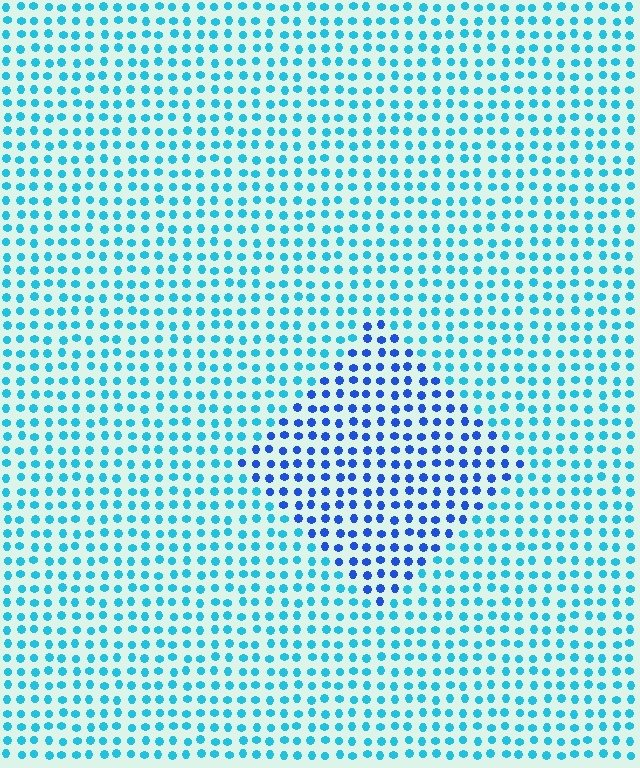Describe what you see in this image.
The image is filled with small cyan elements in a uniform arrangement. A diamond-shaped region is visible where the elements are tinted to a slightly different hue, forming a subtle color boundary.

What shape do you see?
I see a diamond.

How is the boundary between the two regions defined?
The boundary is defined purely by a slight shift in hue (about 36 degrees). Spacing, size, and orientation are identical on both sides.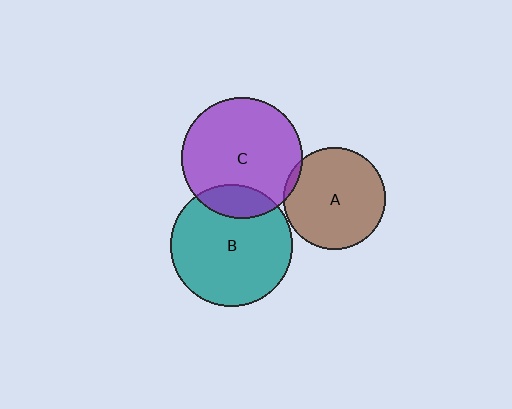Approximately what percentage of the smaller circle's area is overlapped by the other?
Approximately 5%.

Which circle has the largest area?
Circle B (teal).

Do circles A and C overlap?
Yes.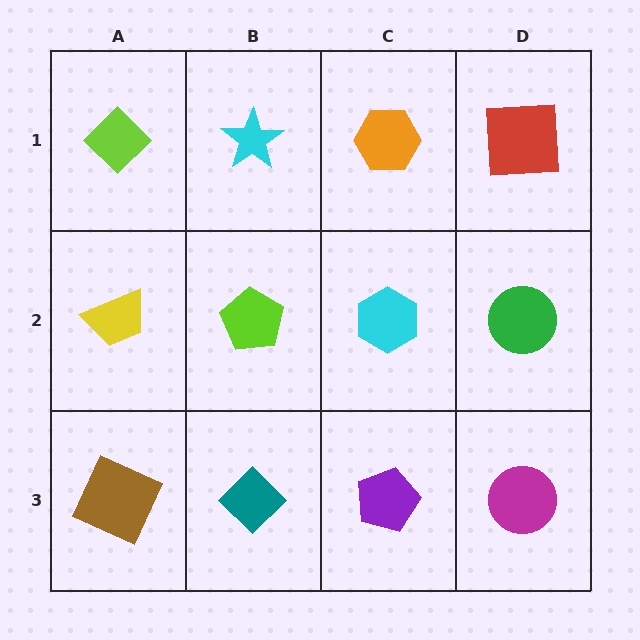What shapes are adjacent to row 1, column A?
A yellow trapezoid (row 2, column A), a cyan star (row 1, column B).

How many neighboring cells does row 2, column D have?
3.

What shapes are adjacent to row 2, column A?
A lime diamond (row 1, column A), a brown square (row 3, column A), a lime pentagon (row 2, column B).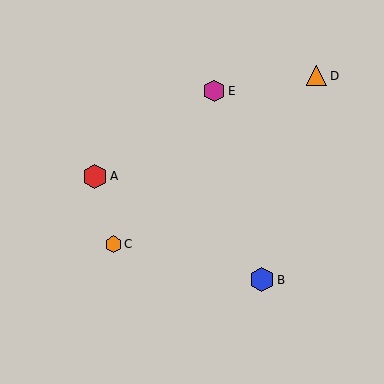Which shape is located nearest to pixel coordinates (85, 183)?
The red hexagon (labeled A) at (95, 176) is nearest to that location.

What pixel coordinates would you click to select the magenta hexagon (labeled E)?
Click at (214, 91) to select the magenta hexagon E.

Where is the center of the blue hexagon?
The center of the blue hexagon is at (262, 280).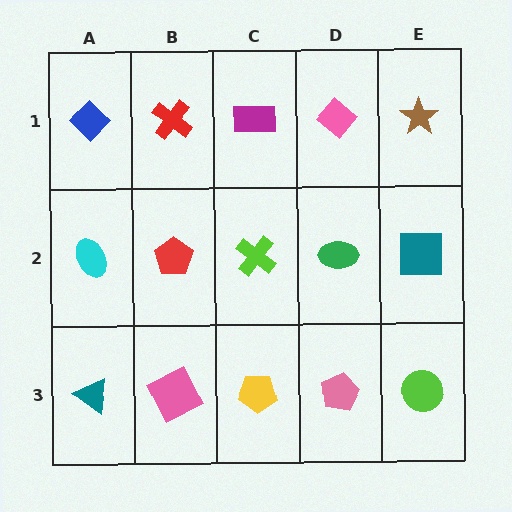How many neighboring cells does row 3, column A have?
2.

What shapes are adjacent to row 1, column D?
A green ellipse (row 2, column D), a magenta rectangle (row 1, column C), a brown star (row 1, column E).